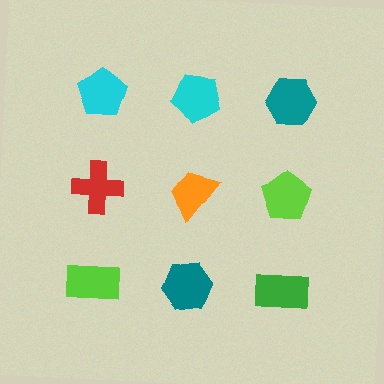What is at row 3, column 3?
A green rectangle.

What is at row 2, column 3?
A lime pentagon.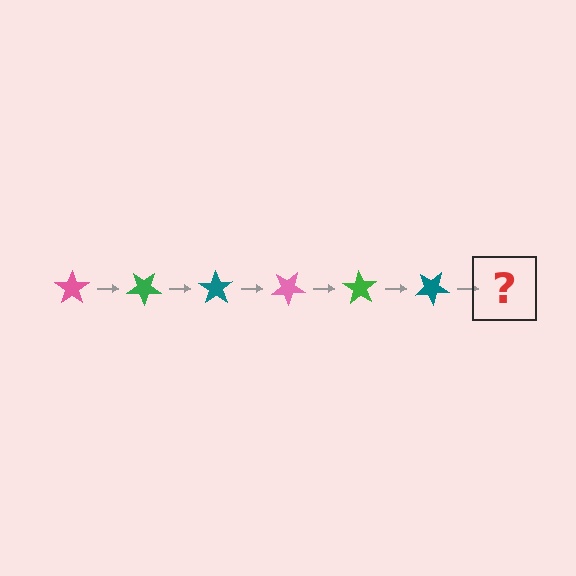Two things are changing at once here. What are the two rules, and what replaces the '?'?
The two rules are that it rotates 35 degrees each step and the color cycles through pink, green, and teal. The '?' should be a pink star, rotated 210 degrees from the start.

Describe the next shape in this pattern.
It should be a pink star, rotated 210 degrees from the start.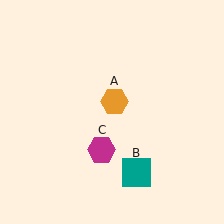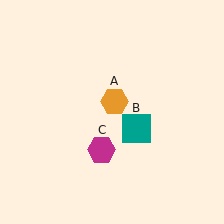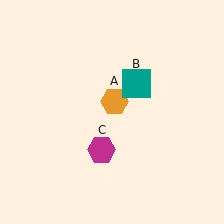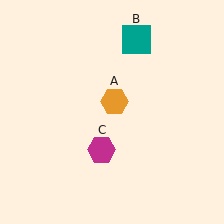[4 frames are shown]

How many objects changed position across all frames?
1 object changed position: teal square (object B).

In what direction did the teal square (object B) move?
The teal square (object B) moved up.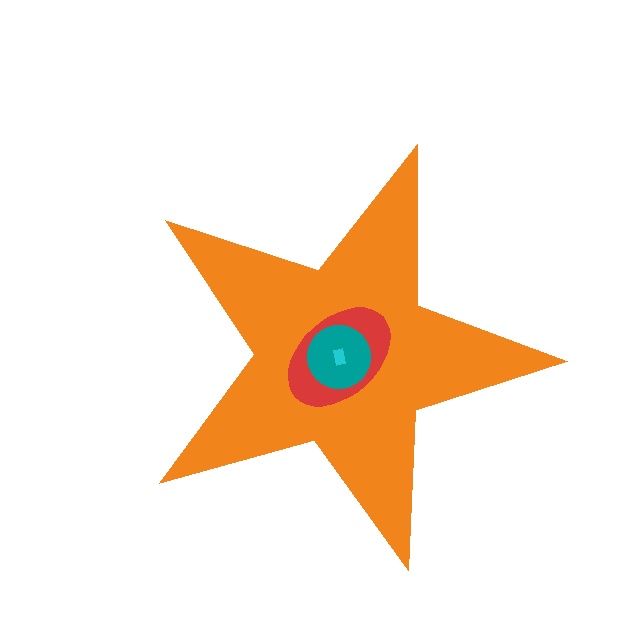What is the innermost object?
The cyan rectangle.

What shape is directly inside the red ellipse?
The teal circle.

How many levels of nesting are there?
4.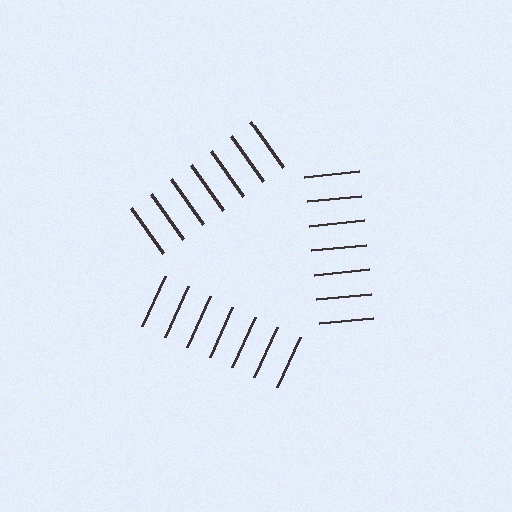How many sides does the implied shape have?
3 sides — the line-ends trace a triangle.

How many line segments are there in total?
21 — 7 along each of the 3 edges.